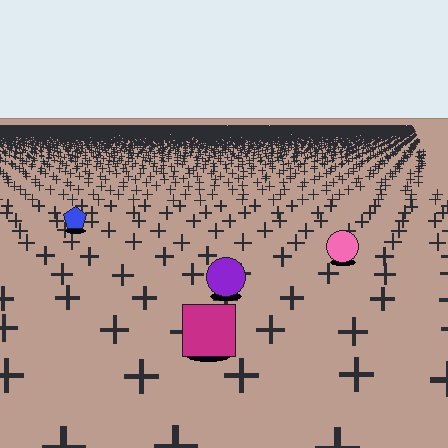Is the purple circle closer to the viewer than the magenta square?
No. The magenta square is closer — you can tell from the texture gradient: the ground texture is coarser near it.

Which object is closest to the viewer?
The magenta square is closest. The texture marks near it are larger and more spread out.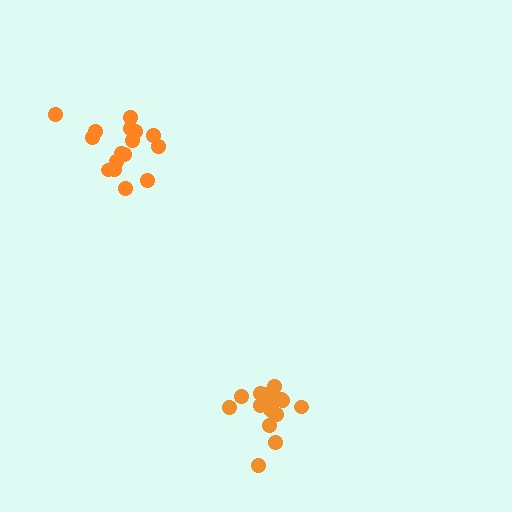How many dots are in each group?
Group 1: 18 dots, Group 2: 16 dots (34 total).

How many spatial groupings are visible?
There are 2 spatial groupings.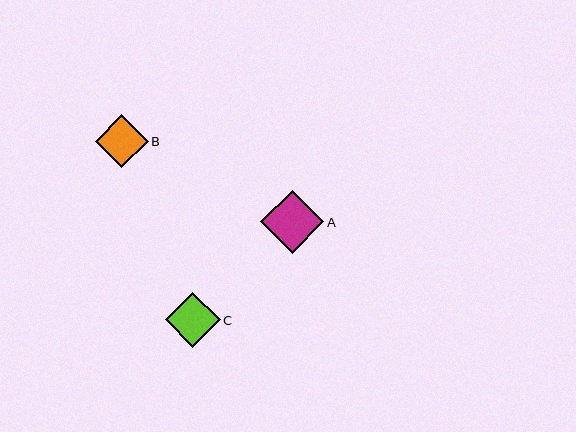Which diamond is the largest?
Diamond A is the largest with a size of approximately 63 pixels.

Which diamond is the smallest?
Diamond B is the smallest with a size of approximately 53 pixels.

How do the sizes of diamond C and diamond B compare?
Diamond C and diamond B are approximately the same size.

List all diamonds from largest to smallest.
From largest to smallest: A, C, B.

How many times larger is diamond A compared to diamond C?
Diamond A is approximately 1.1 times the size of diamond C.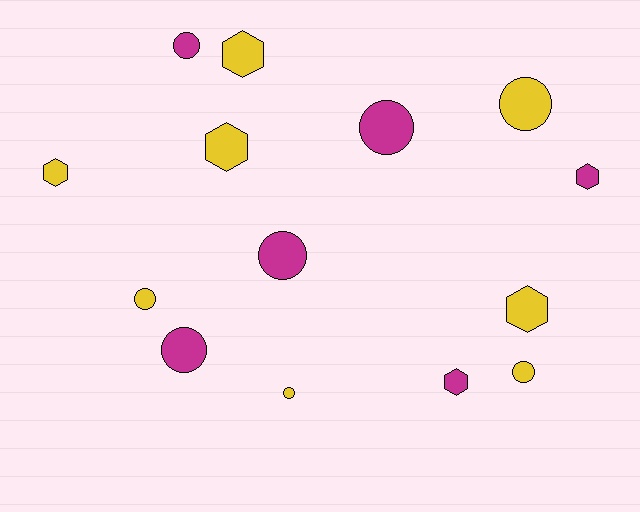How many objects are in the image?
There are 14 objects.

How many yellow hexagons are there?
There are 4 yellow hexagons.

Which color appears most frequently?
Yellow, with 8 objects.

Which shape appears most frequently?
Circle, with 8 objects.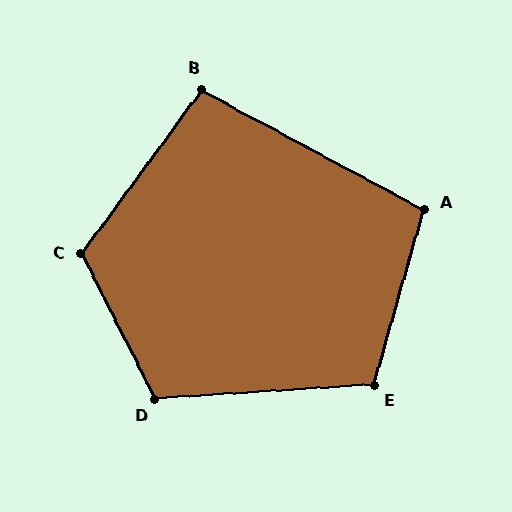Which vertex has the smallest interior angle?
B, at approximately 98 degrees.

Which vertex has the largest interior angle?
C, at approximately 117 degrees.